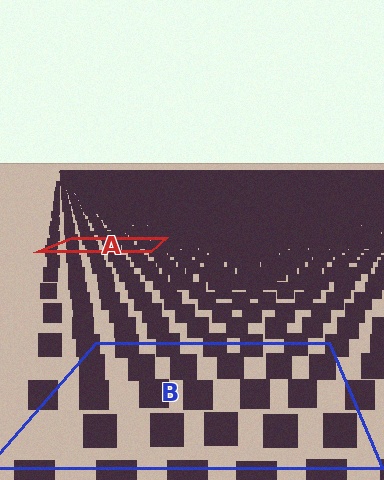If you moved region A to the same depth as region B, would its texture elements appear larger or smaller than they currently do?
They would appear larger. At a closer depth, the same texture elements are projected at a bigger on-screen size.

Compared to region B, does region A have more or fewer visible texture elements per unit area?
Region A has more texture elements per unit area — they are packed more densely because it is farther away.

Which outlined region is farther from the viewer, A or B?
Region A is farther from the viewer — the texture elements inside it appear smaller and more densely packed.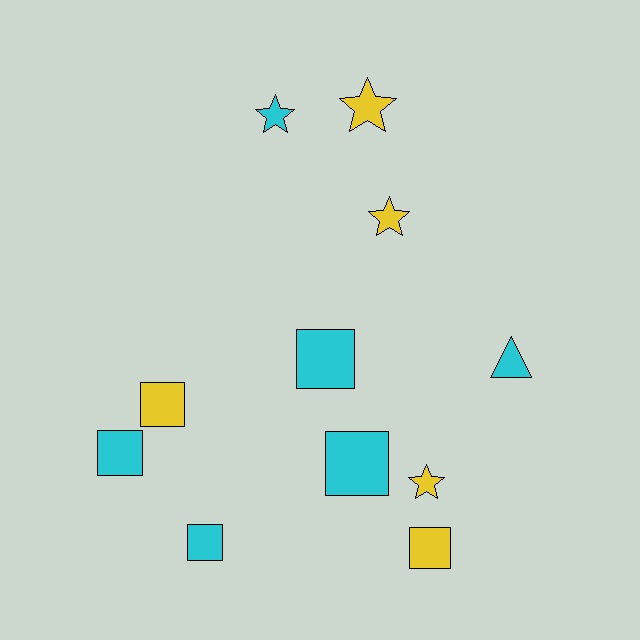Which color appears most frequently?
Cyan, with 6 objects.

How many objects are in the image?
There are 11 objects.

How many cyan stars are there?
There is 1 cyan star.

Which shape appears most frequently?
Square, with 6 objects.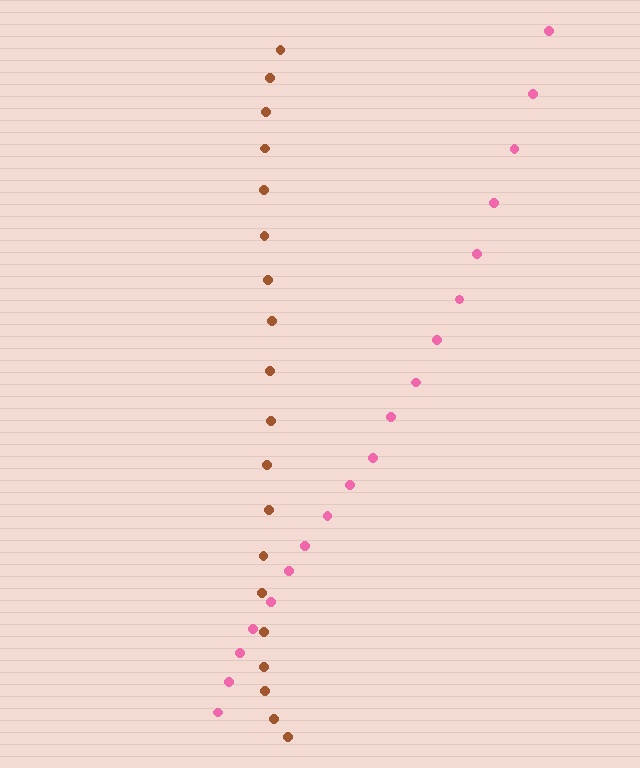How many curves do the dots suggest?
There are 2 distinct paths.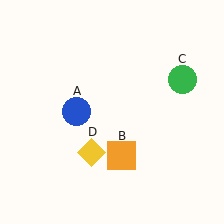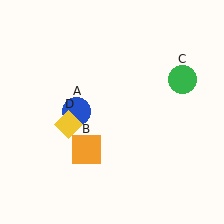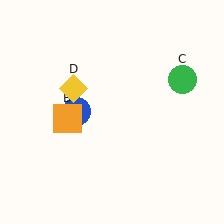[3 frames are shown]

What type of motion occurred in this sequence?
The orange square (object B), yellow diamond (object D) rotated clockwise around the center of the scene.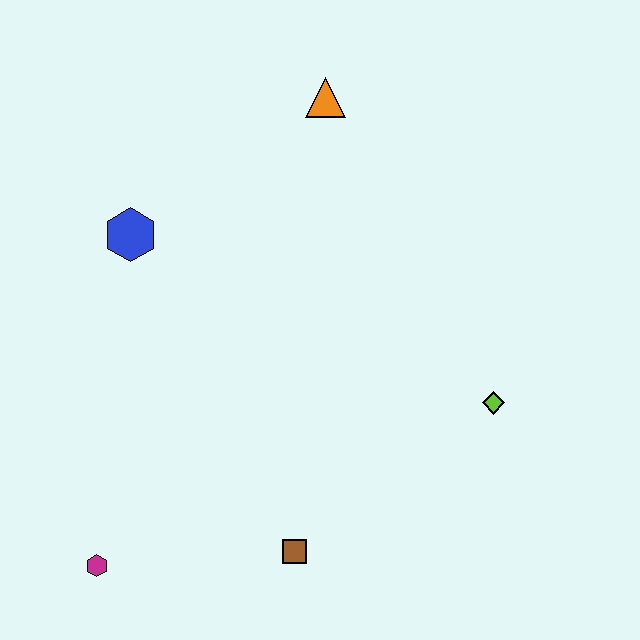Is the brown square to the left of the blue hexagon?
No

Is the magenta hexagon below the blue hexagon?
Yes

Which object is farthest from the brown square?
The orange triangle is farthest from the brown square.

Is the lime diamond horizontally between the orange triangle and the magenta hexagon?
No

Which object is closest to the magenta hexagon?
The brown square is closest to the magenta hexagon.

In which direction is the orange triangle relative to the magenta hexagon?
The orange triangle is above the magenta hexagon.